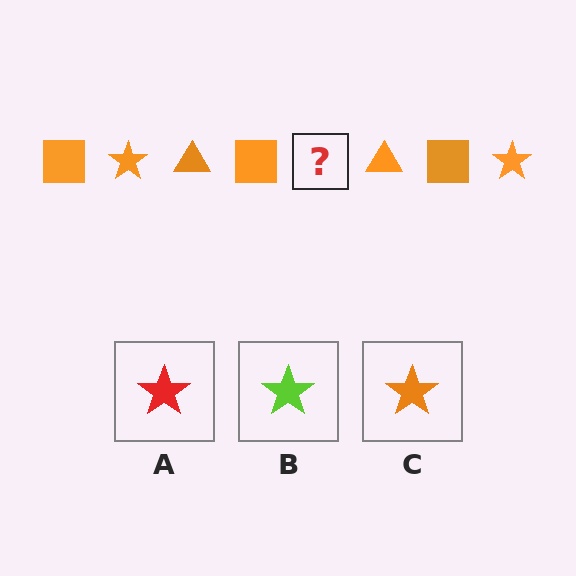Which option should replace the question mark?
Option C.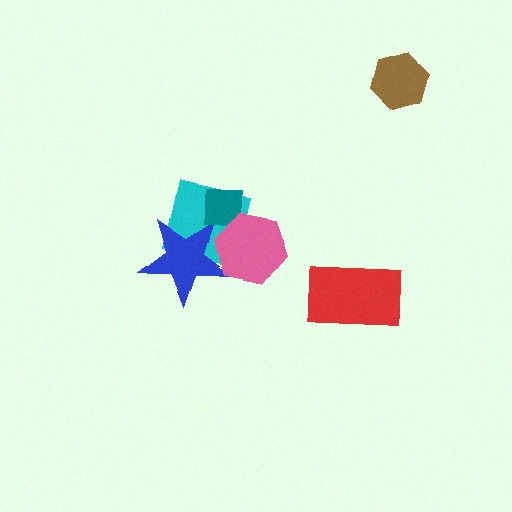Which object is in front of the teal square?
The pink hexagon is in front of the teal square.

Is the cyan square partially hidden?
Yes, it is partially covered by another shape.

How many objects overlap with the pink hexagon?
3 objects overlap with the pink hexagon.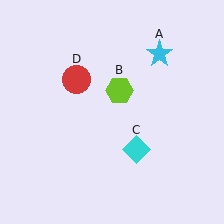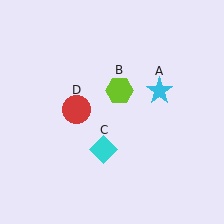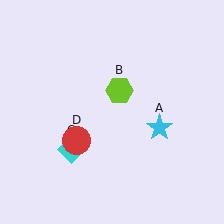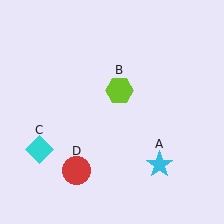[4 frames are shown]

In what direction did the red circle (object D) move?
The red circle (object D) moved down.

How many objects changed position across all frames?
3 objects changed position: cyan star (object A), cyan diamond (object C), red circle (object D).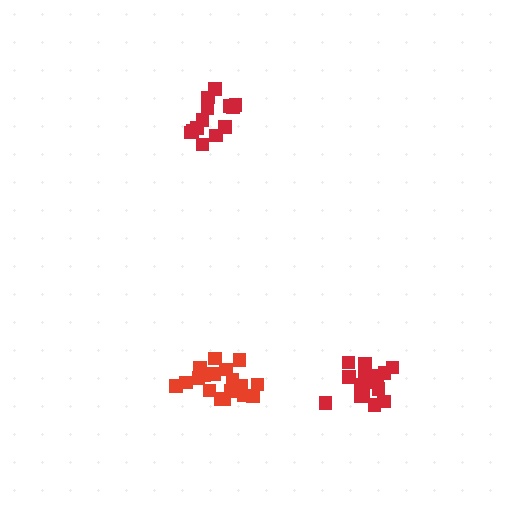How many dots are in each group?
Group 1: 17 dots, Group 2: 19 dots, Group 3: 13 dots (49 total).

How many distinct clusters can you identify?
There are 3 distinct clusters.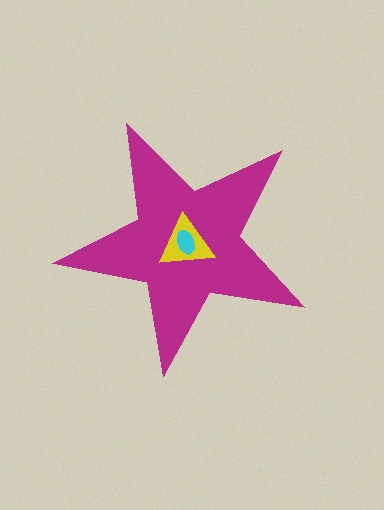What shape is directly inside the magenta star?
The yellow triangle.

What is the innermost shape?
The cyan ellipse.